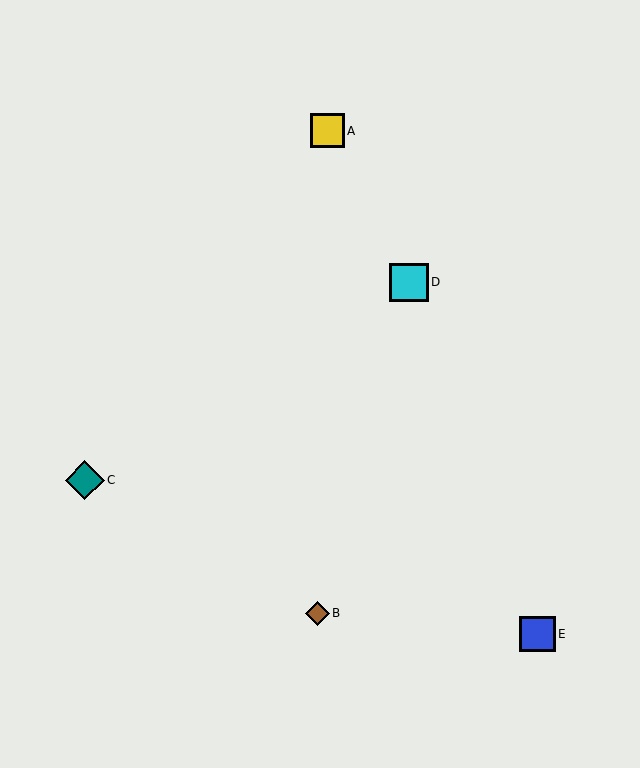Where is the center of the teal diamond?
The center of the teal diamond is at (85, 480).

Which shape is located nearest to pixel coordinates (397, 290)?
The cyan square (labeled D) at (409, 282) is nearest to that location.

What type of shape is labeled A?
Shape A is a yellow square.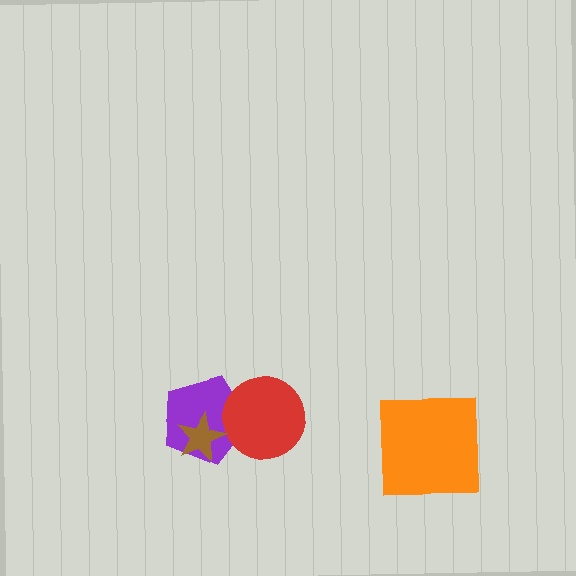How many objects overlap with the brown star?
1 object overlaps with the brown star.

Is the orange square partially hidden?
No, no other shape covers it.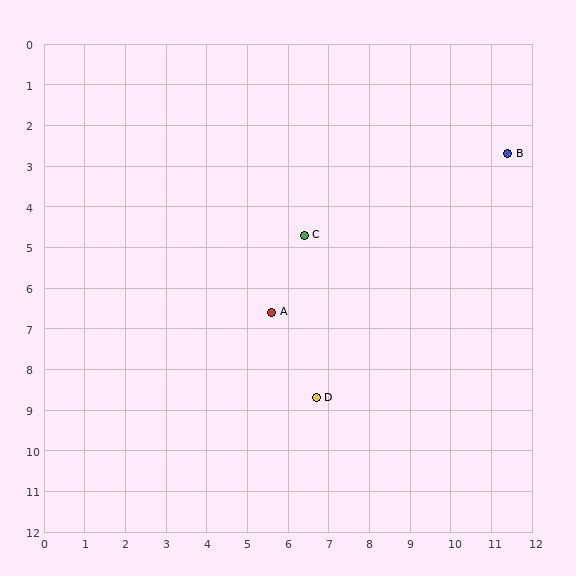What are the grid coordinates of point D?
Point D is at approximately (6.7, 8.7).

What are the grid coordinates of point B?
Point B is at approximately (11.4, 2.7).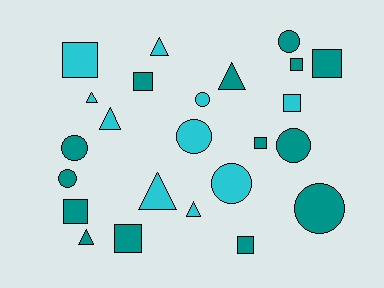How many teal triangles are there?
There are 2 teal triangles.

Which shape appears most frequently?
Square, with 9 objects.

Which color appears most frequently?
Teal, with 14 objects.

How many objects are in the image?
There are 24 objects.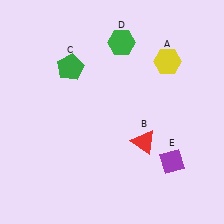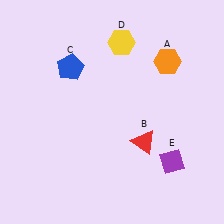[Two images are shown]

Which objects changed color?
A changed from yellow to orange. C changed from green to blue. D changed from green to yellow.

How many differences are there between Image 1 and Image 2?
There are 3 differences between the two images.